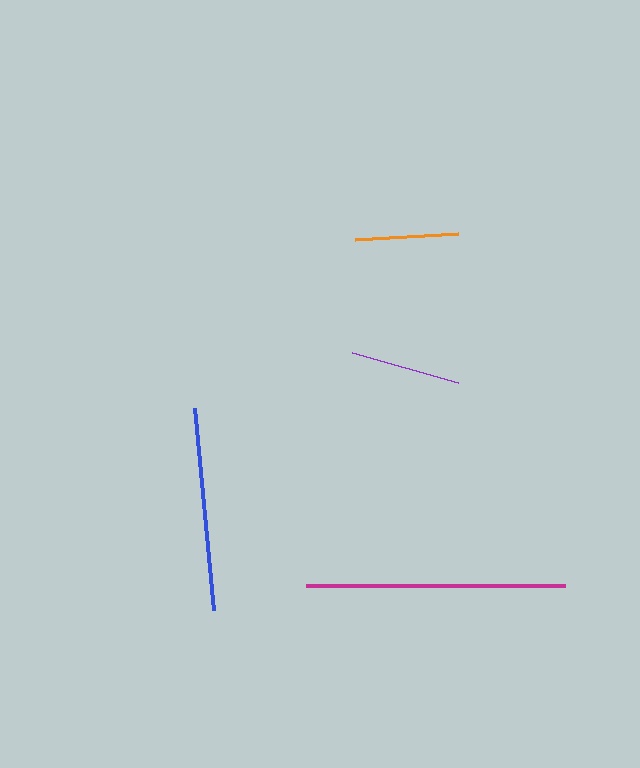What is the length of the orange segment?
The orange segment is approximately 103 pixels long.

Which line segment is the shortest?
The orange line is the shortest at approximately 103 pixels.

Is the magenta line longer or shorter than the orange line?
The magenta line is longer than the orange line.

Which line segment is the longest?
The magenta line is the longest at approximately 258 pixels.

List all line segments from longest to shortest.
From longest to shortest: magenta, blue, purple, orange.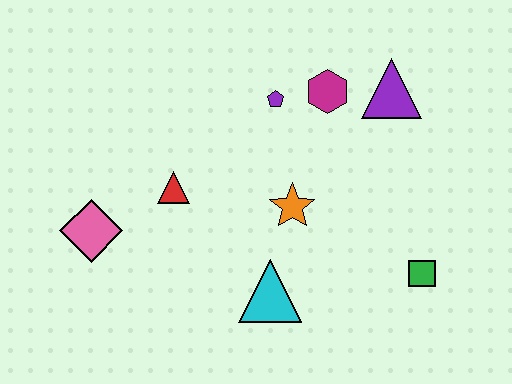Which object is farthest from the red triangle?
The green square is farthest from the red triangle.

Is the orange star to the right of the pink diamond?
Yes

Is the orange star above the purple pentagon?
No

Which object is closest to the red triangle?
The pink diamond is closest to the red triangle.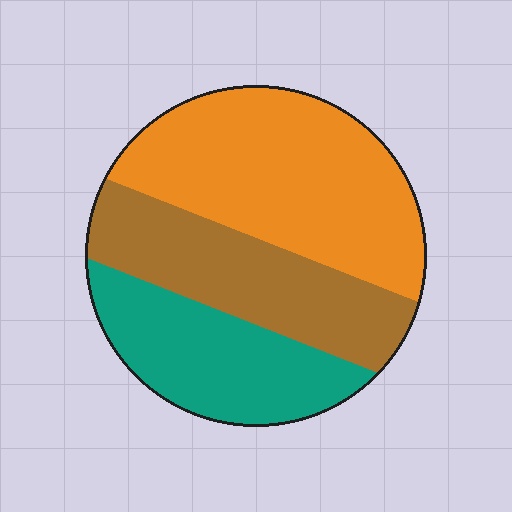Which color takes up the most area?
Orange, at roughly 45%.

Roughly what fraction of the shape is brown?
Brown takes up about one third (1/3) of the shape.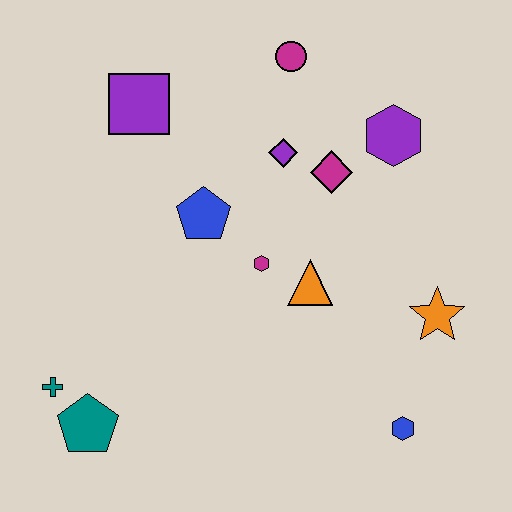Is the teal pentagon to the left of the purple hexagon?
Yes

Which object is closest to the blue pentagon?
The magenta hexagon is closest to the blue pentagon.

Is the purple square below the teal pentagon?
No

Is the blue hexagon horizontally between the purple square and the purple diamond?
No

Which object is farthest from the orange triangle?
The teal cross is farthest from the orange triangle.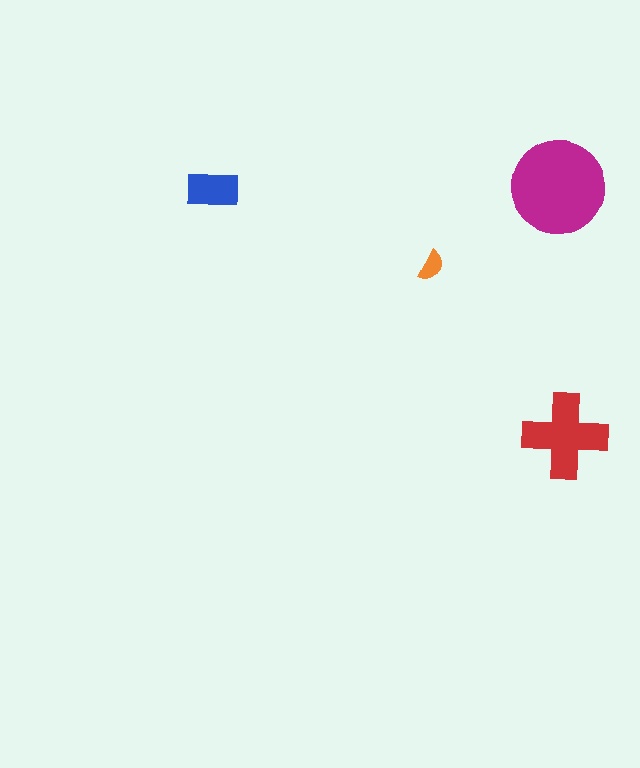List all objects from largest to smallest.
The magenta circle, the red cross, the blue rectangle, the orange semicircle.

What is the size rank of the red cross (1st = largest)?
2nd.